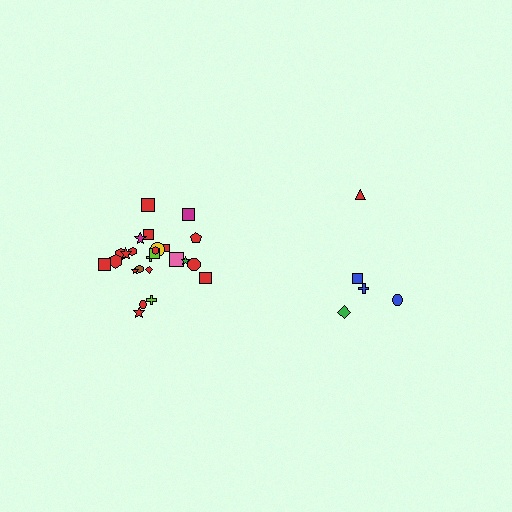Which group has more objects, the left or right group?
The left group.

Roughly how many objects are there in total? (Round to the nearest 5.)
Roughly 30 objects in total.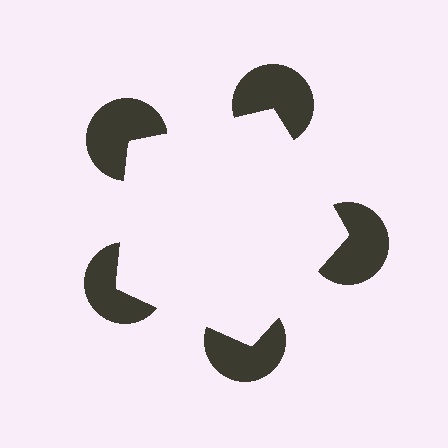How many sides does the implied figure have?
5 sides.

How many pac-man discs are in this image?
There are 5 — one at each vertex of the illusory pentagon.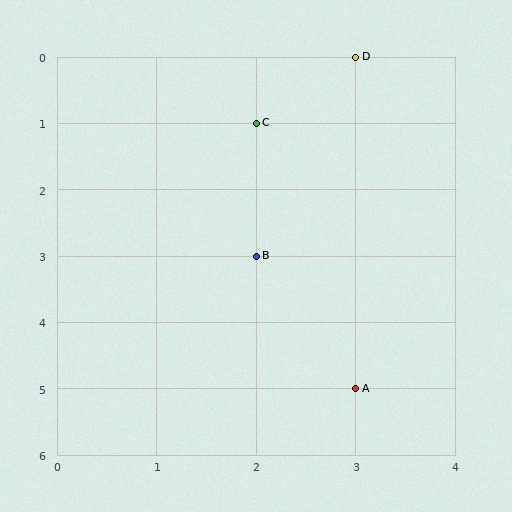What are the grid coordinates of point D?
Point D is at grid coordinates (3, 0).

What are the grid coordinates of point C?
Point C is at grid coordinates (2, 1).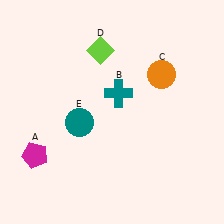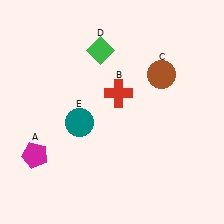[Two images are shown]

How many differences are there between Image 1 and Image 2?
There are 3 differences between the two images.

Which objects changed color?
B changed from teal to red. C changed from orange to brown. D changed from lime to green.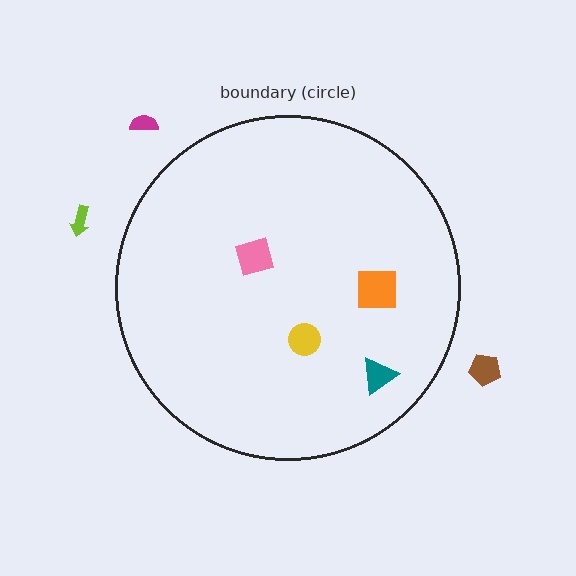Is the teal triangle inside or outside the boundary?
Inside.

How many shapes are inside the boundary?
4 inside, 3 outside.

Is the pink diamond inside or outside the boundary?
Inside.